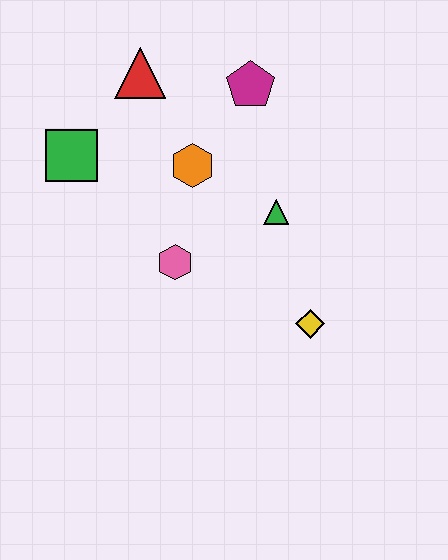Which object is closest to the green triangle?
The orange hexagon is closest to the green triangle.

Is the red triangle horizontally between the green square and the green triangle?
Yes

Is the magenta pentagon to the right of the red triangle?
Yes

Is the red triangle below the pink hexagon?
No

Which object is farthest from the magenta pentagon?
The yellow diamond is farthest from the magenta pentagon.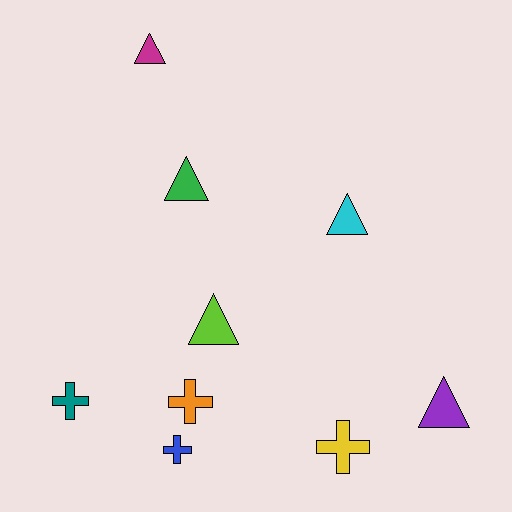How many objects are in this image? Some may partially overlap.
There are 9 objects.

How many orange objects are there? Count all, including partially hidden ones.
There is 1 orange object.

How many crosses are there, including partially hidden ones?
There are 4 crosses.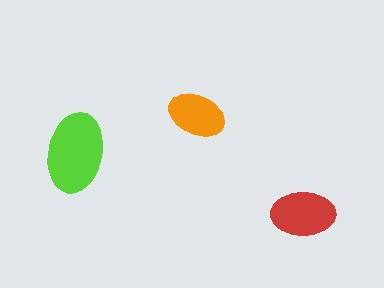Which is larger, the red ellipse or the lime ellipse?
The lime one.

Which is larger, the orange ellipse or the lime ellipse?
The lime one.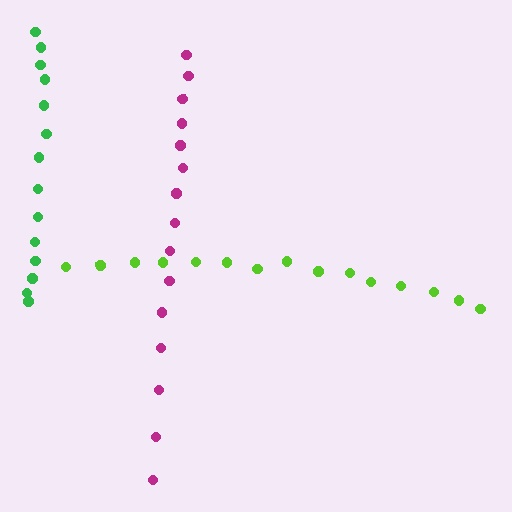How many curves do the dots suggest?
There are 3 distinct paths.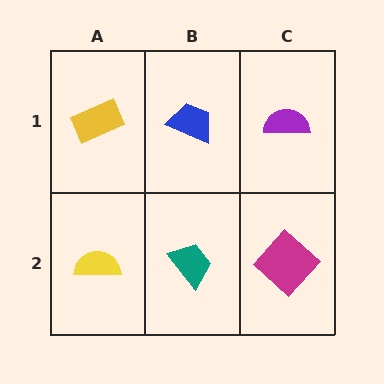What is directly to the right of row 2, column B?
A magenta diamond.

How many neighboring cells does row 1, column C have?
2.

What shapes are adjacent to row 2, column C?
A purple semicircle (row 1, column C), a teal trapezoid (row 2, column B).